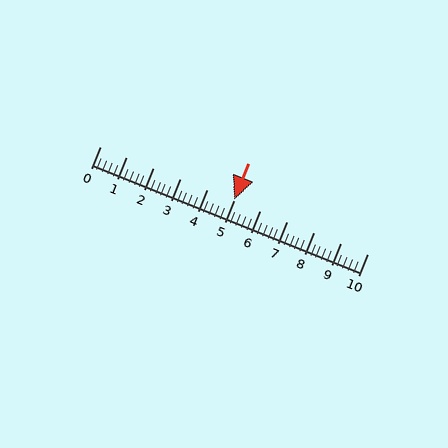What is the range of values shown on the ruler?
The ruler shows values from 0 to 10.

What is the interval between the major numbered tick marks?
The major tick marks are spaced 1 units apart.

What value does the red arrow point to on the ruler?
The red arrow points to approximately 5.0.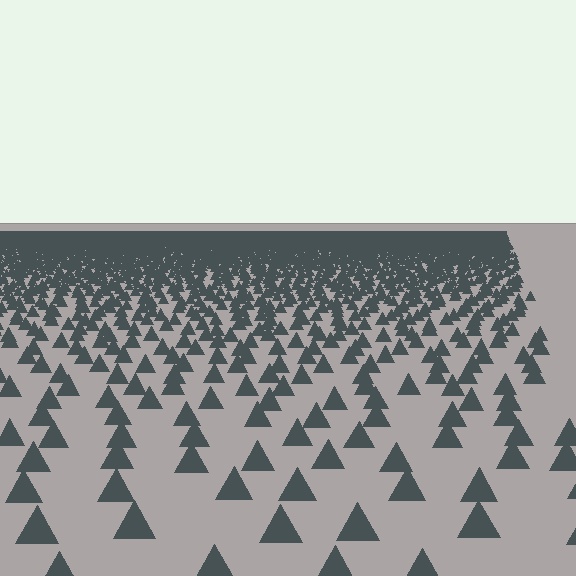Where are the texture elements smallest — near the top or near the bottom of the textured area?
Near the top.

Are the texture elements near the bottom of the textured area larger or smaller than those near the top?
Larger. Near the bottom, elements are closer to the viewer and appear at a bigger on-screen size.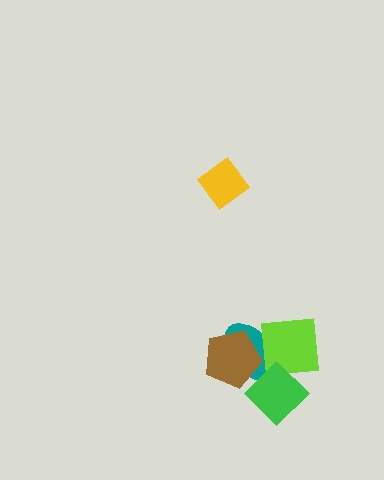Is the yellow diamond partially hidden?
No, no other shape covers it.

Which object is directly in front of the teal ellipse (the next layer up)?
The brown pentagon is directly in front of the teal ellipse.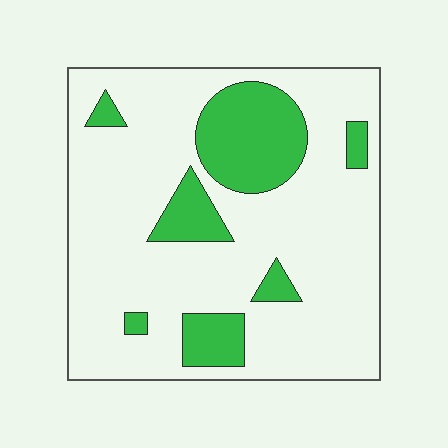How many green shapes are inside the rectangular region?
7.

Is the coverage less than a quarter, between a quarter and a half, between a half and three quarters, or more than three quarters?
Less than a quarter.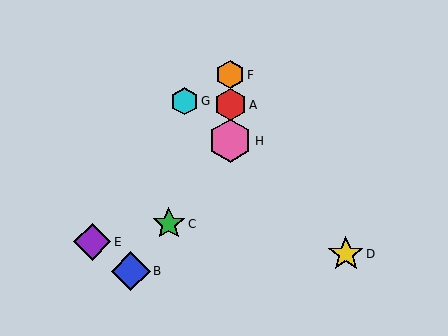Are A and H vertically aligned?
Yes, both are at x≈230.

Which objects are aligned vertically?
Objects A, F, H are aligned vertically.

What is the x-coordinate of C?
Object C is at x≈169.